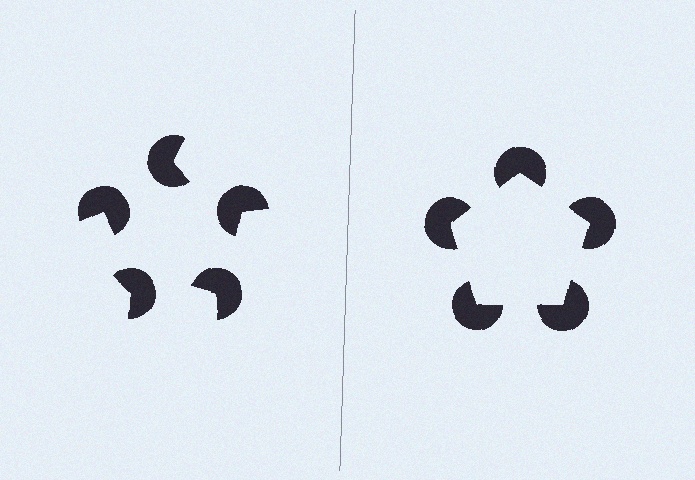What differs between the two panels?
The pac-man discs are positioned identically on both sides; only the wedge orientations differ. On the right they align to a pentagon; on the left they are misaligned.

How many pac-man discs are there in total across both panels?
10 — 5 on each side.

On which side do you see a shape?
An illusory pentagon appears on the right side. On the left side the wedge cuts are rotated, so no coherent shape forms.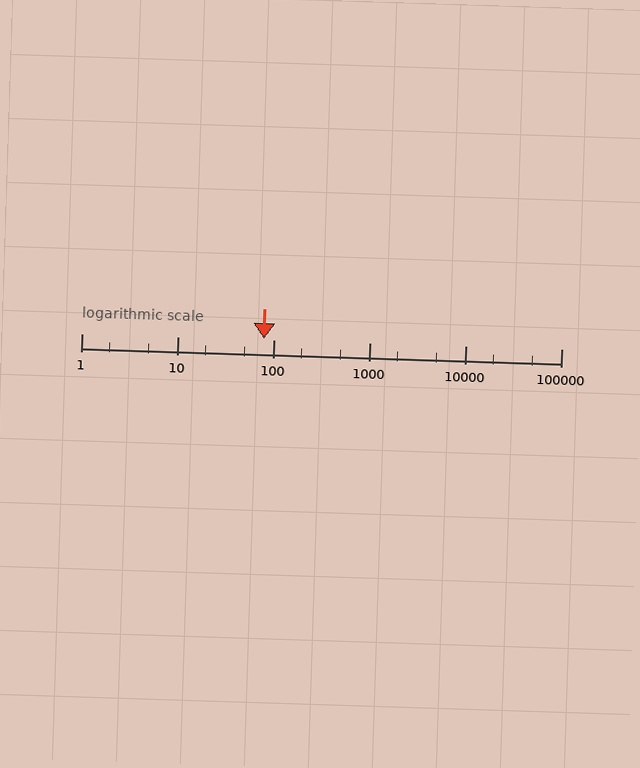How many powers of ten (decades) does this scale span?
The scale spans 5 decades, from 1 to 100000.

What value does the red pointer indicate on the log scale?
The pointer indicates approximately 80.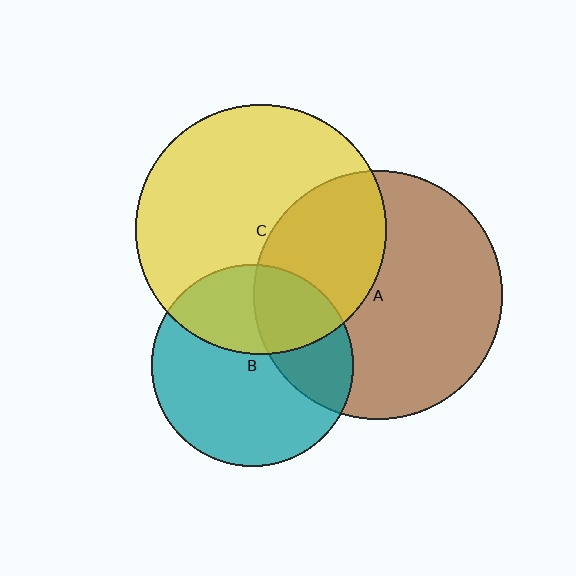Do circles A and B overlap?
Yes.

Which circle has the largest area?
Circle C (yellow).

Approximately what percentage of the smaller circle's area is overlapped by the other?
Approximately 30%.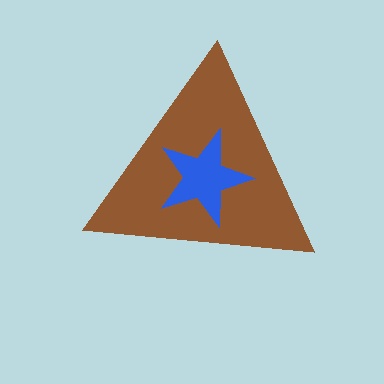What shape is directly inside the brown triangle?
The blue star.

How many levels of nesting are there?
2.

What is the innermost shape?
The blue star.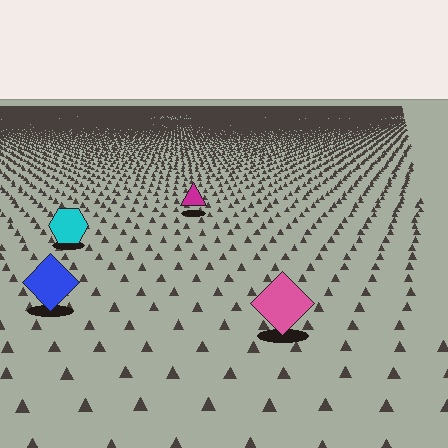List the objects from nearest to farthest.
From nearest to farthest: the pink diamond, the blue diamond, the cyan hexagon, the magenta triangle.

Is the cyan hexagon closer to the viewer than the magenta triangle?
Yes. The cyan hexagon is closer — you can tell from the texture gradient: the ground texture is coarser near it.